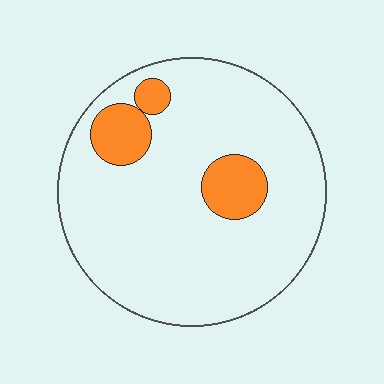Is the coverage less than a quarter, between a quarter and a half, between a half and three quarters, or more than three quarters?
Less than a quarter.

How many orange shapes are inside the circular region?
3.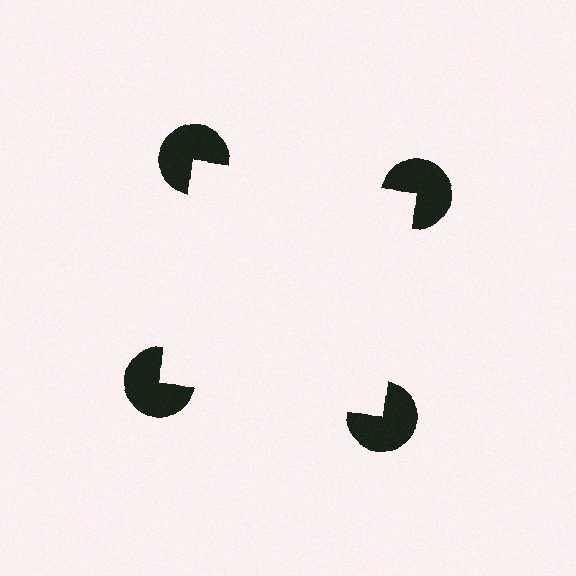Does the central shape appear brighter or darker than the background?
It typically appears slightly brighter than the background, even though no actual brightness change is drawn.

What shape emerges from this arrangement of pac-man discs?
An illusory square — its edges are inferred from the aligned wedge cuts in the pac-man discs, not physically drawn.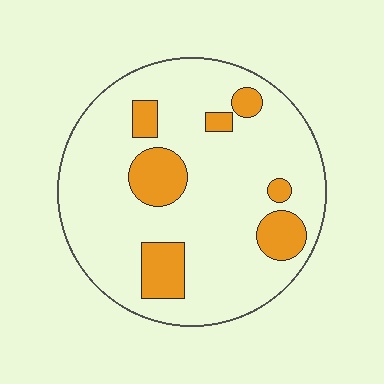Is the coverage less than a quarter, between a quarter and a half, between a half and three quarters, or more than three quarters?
Less than a quarter.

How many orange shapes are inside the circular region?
7.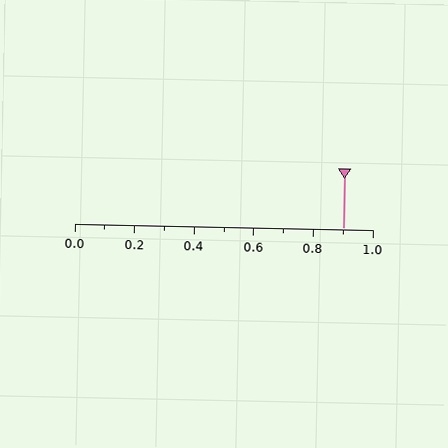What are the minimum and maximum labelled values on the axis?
The axis runs from 0.0 to 1.0.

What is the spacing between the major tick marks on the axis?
The major ticks are spaced 0.2 apart.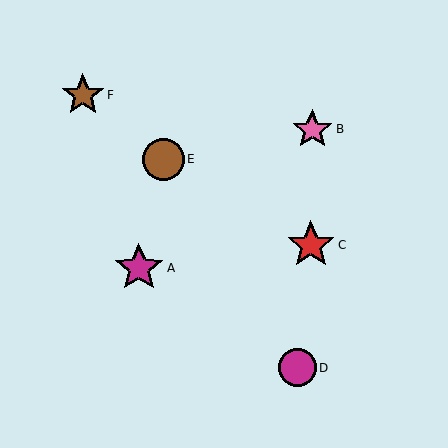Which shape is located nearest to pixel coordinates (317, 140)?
The pink star (labeled B) at (312, 129) is nearest to that location.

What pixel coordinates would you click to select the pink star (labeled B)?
Click at (312, 129) to select the pink star B.